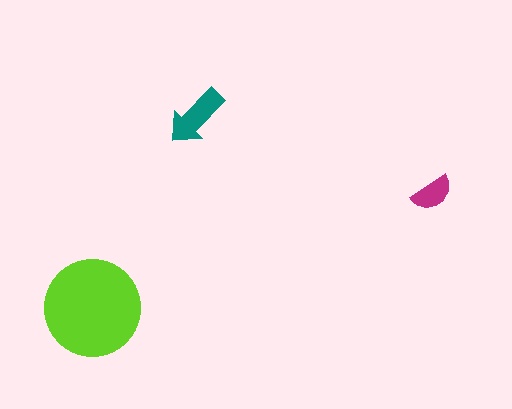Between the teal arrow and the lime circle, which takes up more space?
The lime circle.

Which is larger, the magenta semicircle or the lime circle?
The lime circle.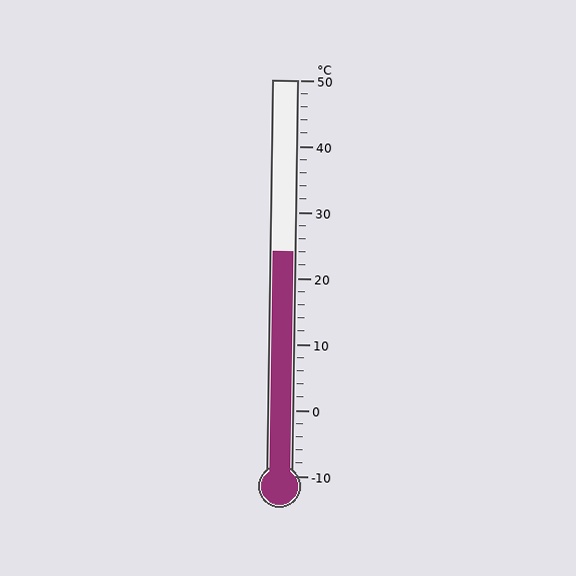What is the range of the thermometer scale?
The thermometer scale ranges from -10°C to 50°C.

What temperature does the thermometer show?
The thermometer shows approximately 24°C.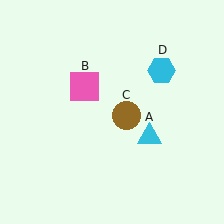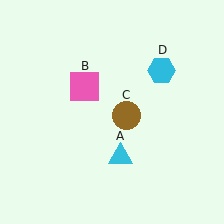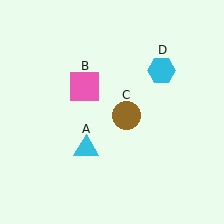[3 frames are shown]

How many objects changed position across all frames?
1 object changed position: cyan triangle (object A).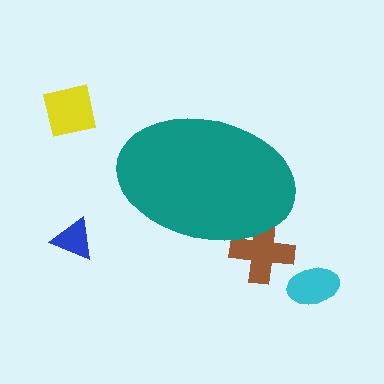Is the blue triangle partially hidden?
No, the blue triangle is fully visible.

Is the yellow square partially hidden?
No, the yellow square is fully visible.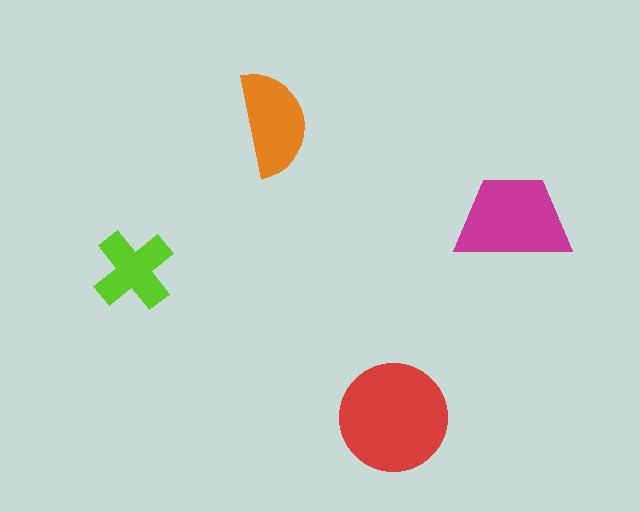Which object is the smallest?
The lime cross.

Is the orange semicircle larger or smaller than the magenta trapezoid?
Smaller.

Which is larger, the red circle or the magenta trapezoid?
The red circle.